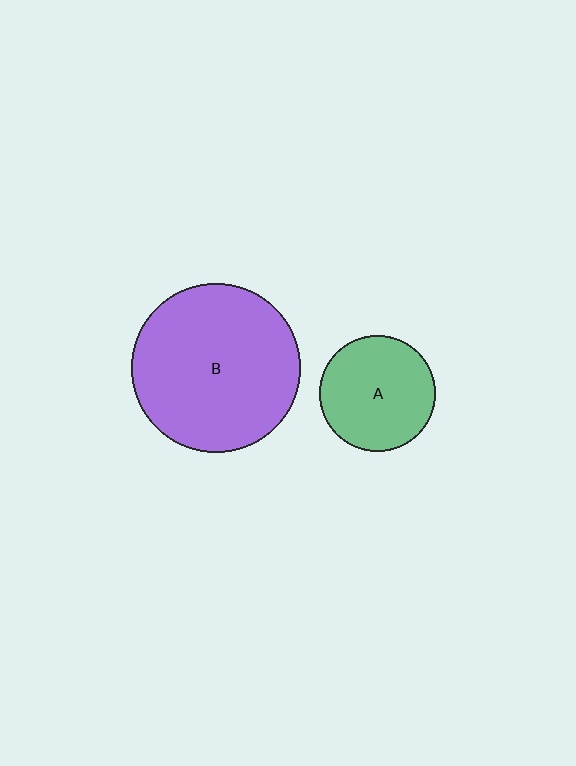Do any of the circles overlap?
No, none of the circles overlap.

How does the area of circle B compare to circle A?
Approximately 2.1 times.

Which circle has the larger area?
Circle B (purple).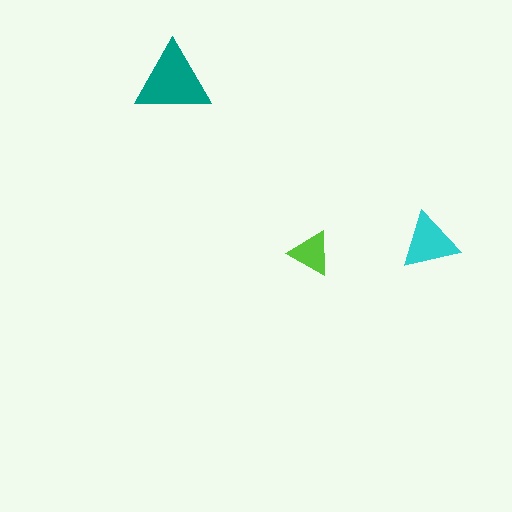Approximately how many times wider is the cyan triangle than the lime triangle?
About 1.5 times wider.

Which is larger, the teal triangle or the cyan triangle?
The teal one.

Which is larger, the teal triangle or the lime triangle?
The teal one.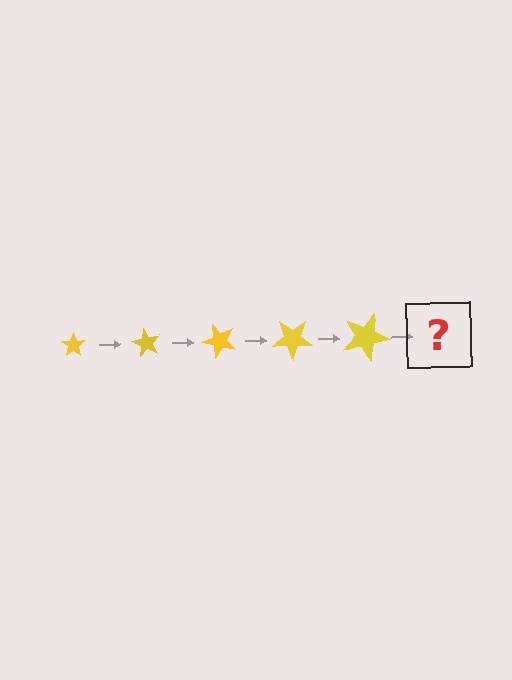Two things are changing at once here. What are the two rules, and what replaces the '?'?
The two rules are that the star grows larger each step and it rotates 60 degrees each step. The '?' should be a star, larger than the previous one and rotated 300 degrees from the start.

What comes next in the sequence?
The next element should be a star, larger than the previous one and rotated 300 degrees from the start.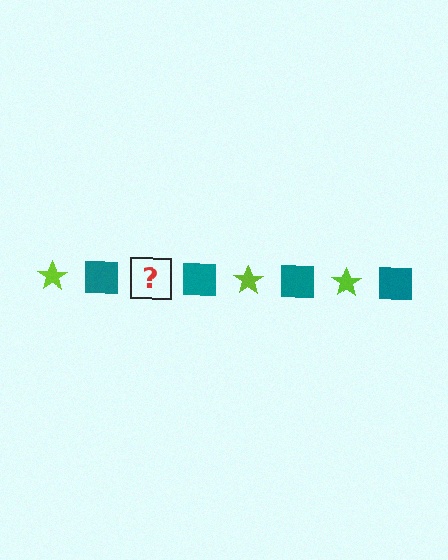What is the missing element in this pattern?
The missing element is a lime star.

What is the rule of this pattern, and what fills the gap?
The rule is that the pattern alternates between lime star and teal square. The gap should be filled with a lime star.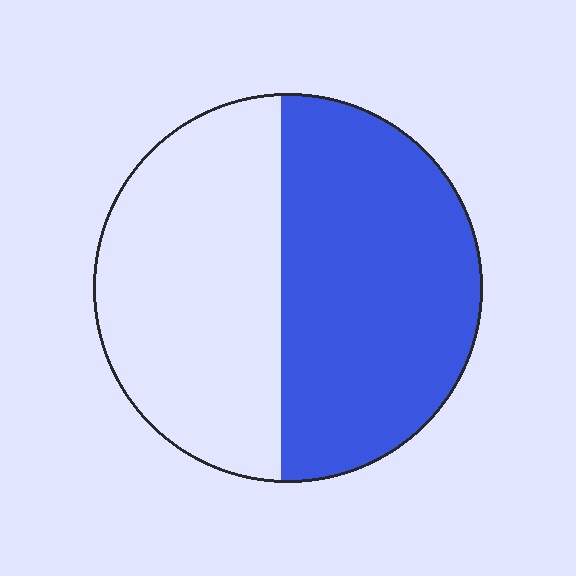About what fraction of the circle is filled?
About one half (1/2).